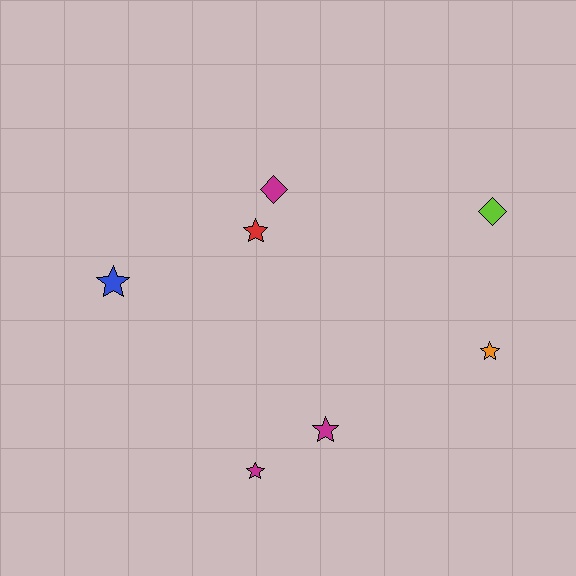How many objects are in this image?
There are 7 objects.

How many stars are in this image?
There are 5 stars.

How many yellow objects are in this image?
There are no yellow objects.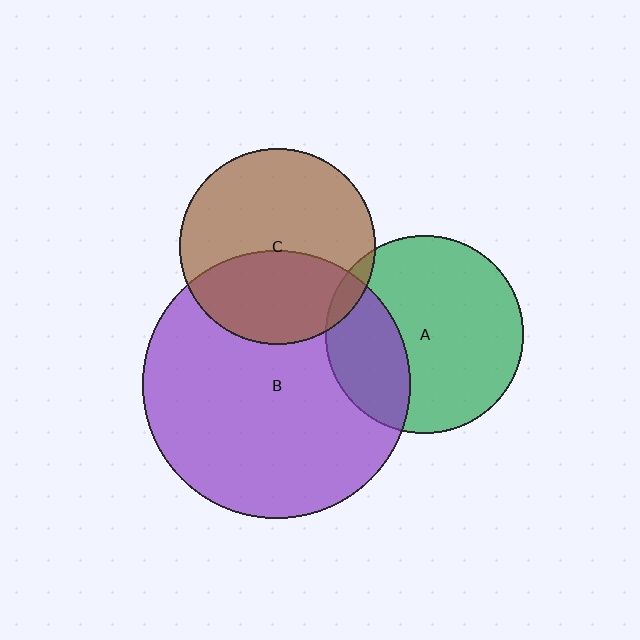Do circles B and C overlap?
Yes.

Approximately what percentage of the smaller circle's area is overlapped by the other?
Approximately 40%.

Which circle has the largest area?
Circle B (purple).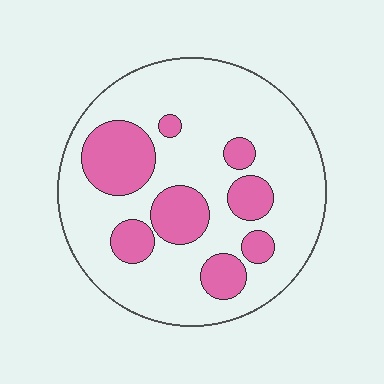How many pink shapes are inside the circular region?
8.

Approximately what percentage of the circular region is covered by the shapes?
Approximately 25%.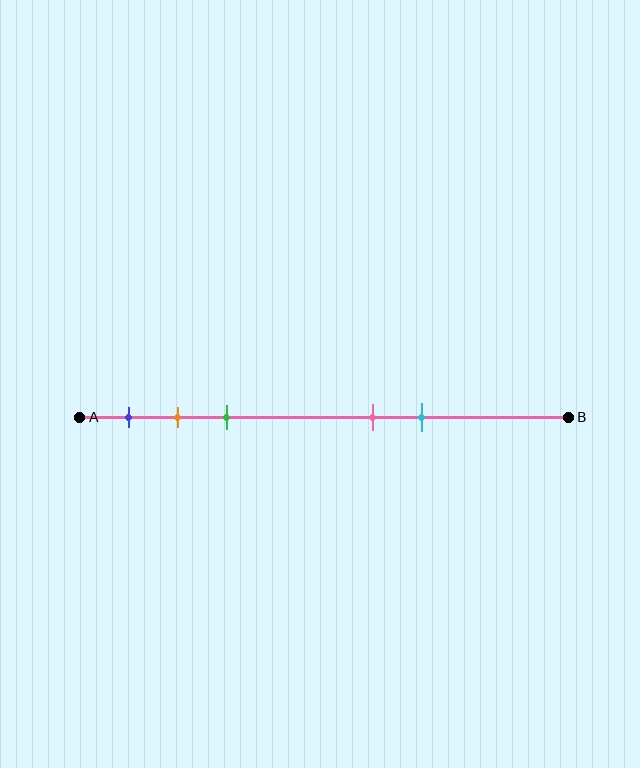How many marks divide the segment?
There are 5 marks dividing the segment.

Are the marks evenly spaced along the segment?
No, the marks are not evenly spaced.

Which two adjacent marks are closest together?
The orange and green marks are the closest adjacent pair.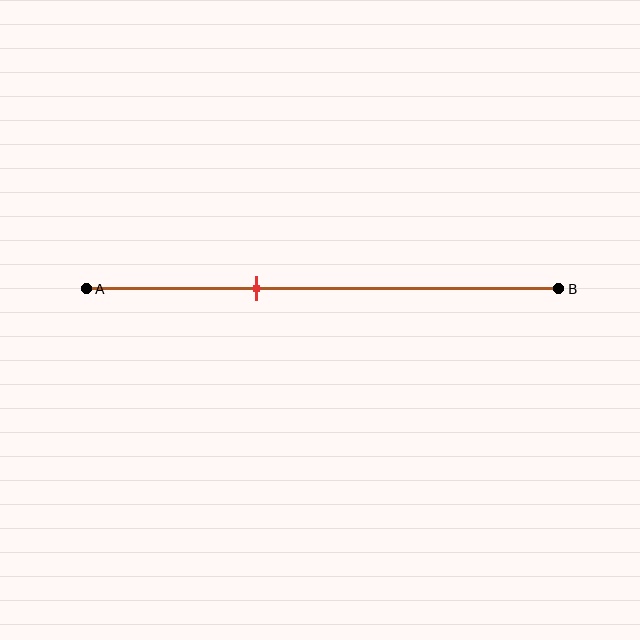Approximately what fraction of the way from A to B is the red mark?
The red mark is approximately 35% of the way from A to B.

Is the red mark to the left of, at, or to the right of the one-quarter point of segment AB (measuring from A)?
The red mark is to the right of the one-quarter point of segment AB.